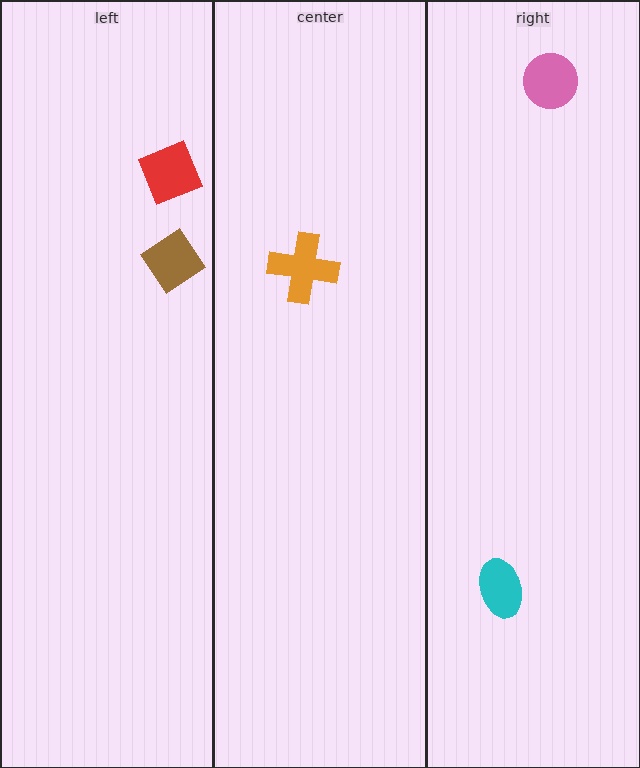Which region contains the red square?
The left region.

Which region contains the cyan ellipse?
The right region.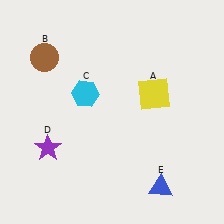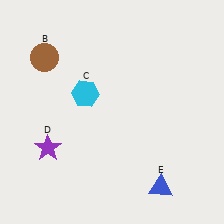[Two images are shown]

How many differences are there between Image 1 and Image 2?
There is 1 difference between the two images.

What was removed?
The yellow square (A) was removed in Image 2.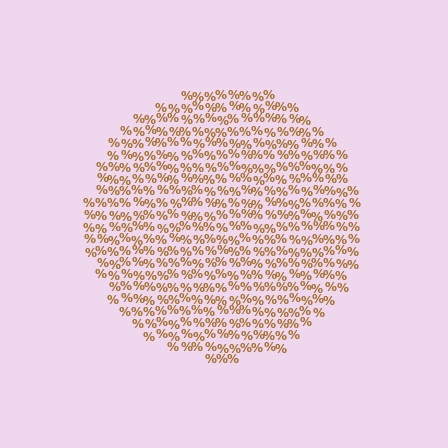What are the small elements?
The small elements are percent signs.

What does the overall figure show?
The overall figure shows a circle.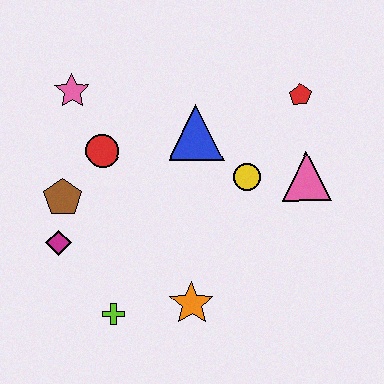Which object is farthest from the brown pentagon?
The red pentagon is farthest from the brown pentagon.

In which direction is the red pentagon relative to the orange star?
The red pentagon is above the orange star.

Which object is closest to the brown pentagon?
The magenta diamond is closest to the brown pentagon.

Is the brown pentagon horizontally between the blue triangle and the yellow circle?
No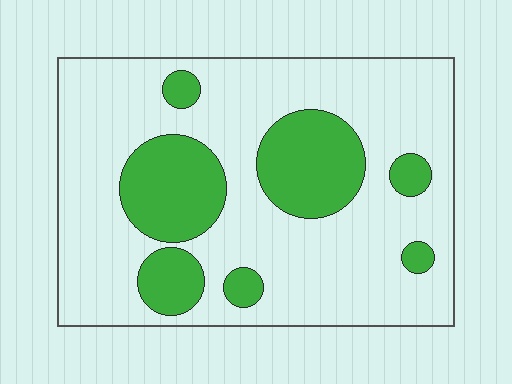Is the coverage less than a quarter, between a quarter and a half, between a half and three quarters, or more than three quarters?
Between a quarter and a half.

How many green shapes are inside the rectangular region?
7.